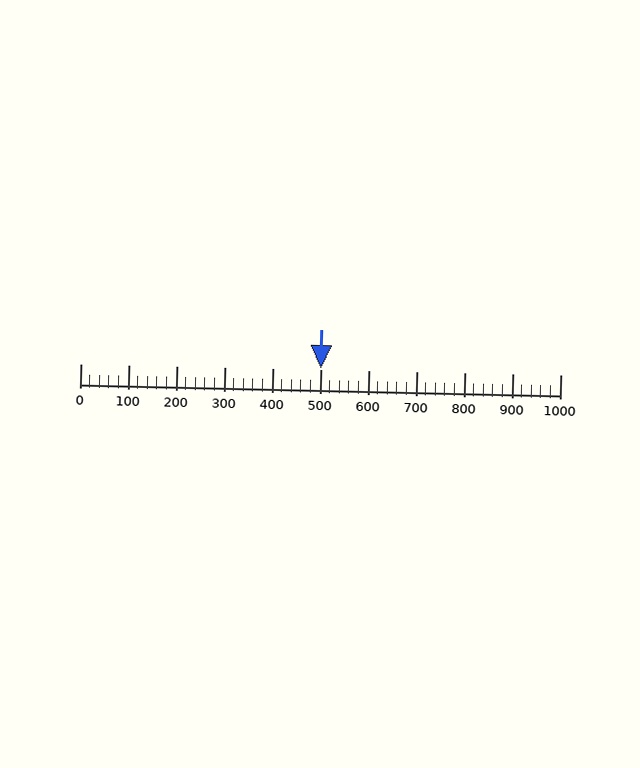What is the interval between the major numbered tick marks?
The major tick marks are spaced 100 units apart.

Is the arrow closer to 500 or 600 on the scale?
The arrow is closer to 500.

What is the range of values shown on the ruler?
The ruler shows values from 0 to 1000.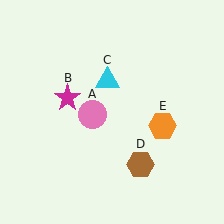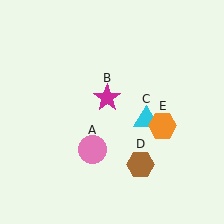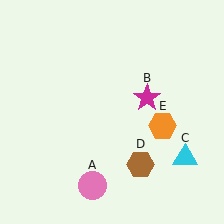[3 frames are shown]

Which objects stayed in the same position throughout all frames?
Brown hexagon (object D) and orange hexagon (object E) remained stationary.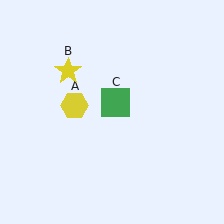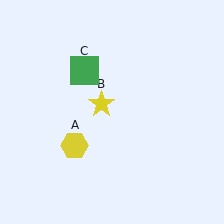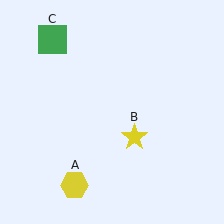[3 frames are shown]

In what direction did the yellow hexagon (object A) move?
The yellow hexagon (object A) moved down.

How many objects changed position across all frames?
3 objects changed position: yellow hexagon (object A), yellow star (object B), green square (object C).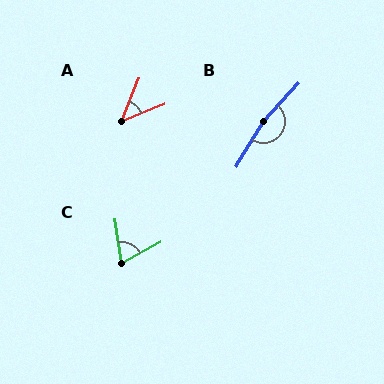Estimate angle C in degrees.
Approximately 70 degrees.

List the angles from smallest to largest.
A (47°), C (70°), B (168°).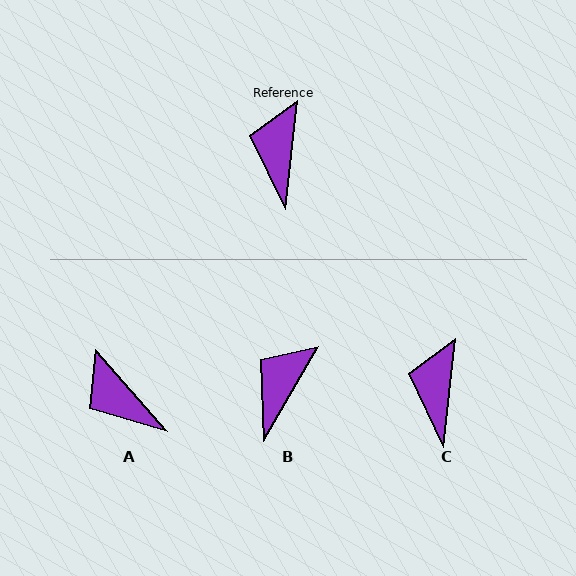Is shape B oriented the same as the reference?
No, it is off by about 24 degrees.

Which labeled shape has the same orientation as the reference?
C.